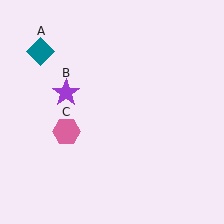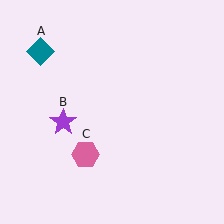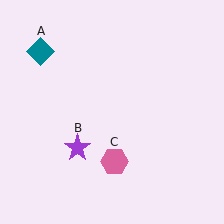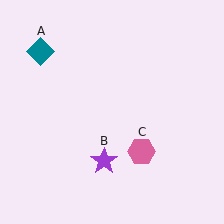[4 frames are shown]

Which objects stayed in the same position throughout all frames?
Teal diamond (object A) remained stationary.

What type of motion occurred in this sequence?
The purple star (object B), pink hexagon (object C) rotated counterclockwise around the center of the scene.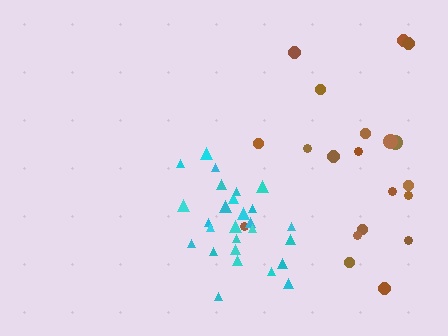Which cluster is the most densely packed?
Cyan.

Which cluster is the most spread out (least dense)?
Brown.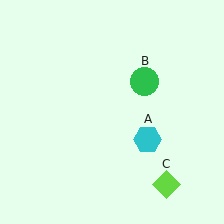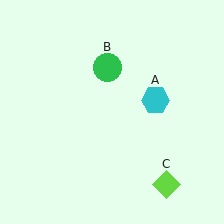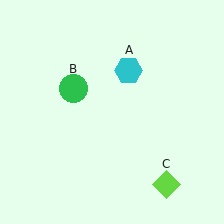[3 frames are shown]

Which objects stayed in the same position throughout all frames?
Lime diamond (object C) remained stationary.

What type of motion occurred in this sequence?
The cyan hexagon (object A), green circle (object B) rotated counterclockwise around the center of the scene.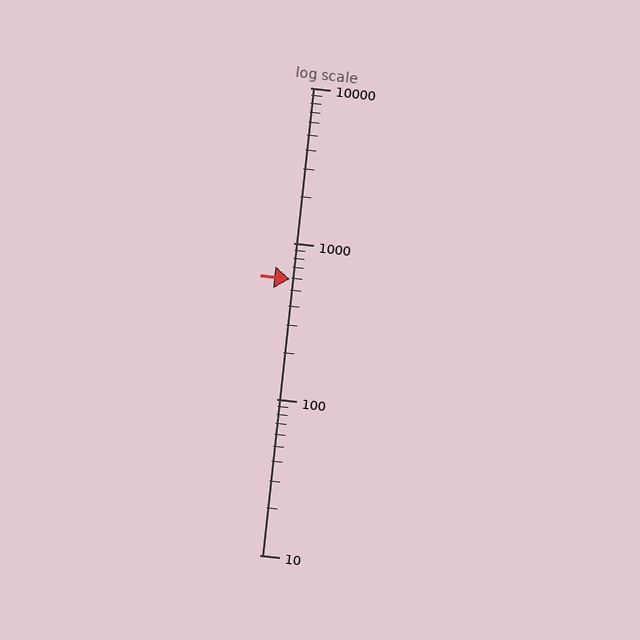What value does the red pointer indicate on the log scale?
The pointer indicates approximately 590.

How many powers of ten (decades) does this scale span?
The scale spans 3 decades, from 10 to 10000.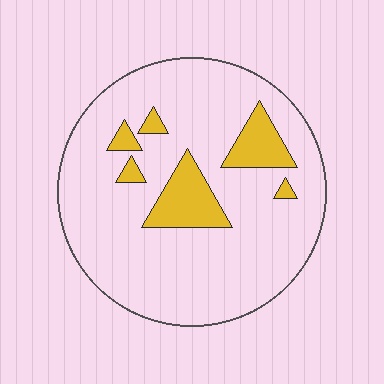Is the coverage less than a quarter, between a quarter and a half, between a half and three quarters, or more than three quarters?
Less than a quarter.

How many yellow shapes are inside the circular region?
6.